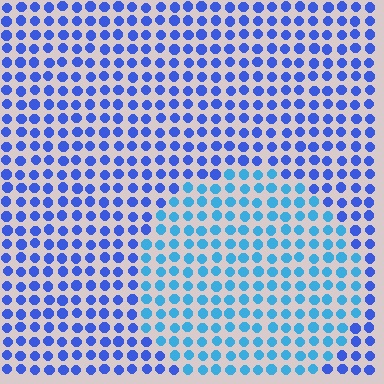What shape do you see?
I see a circle.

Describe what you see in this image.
The image is filled with small blue elements in a uniform arrangement. A circle-shaped region is visible where the elements are tinted to a slightly different hue, forming a subtle color boundary.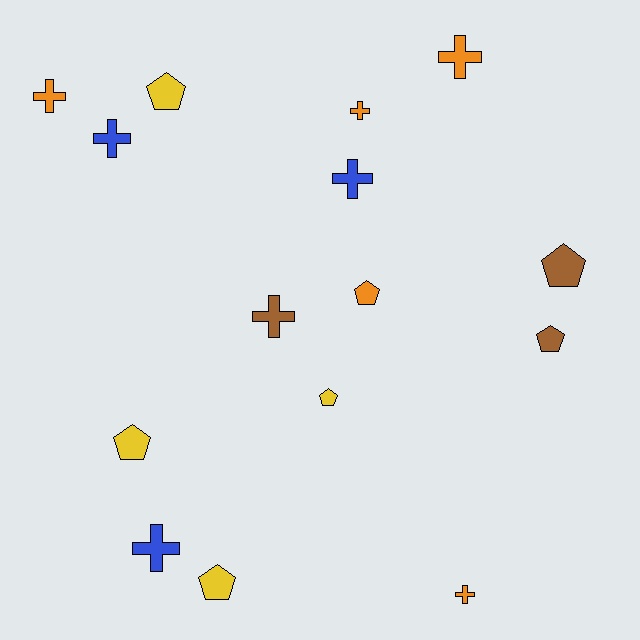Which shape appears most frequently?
Cross, with 8 objects.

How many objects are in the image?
There are 15 objects.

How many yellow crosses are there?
There are no yellow crosses.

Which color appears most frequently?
Orange, with 5 objects.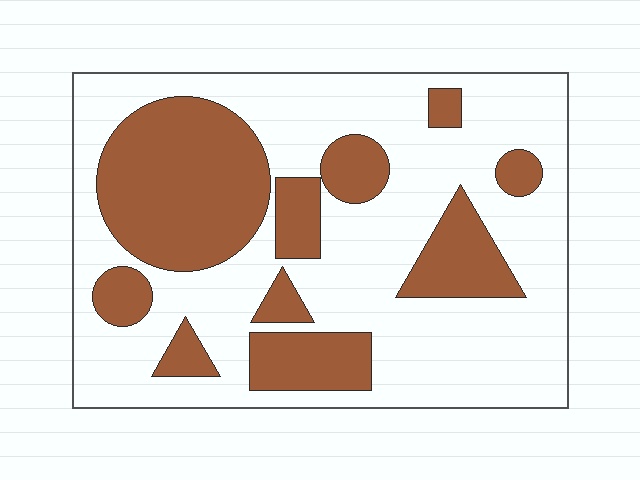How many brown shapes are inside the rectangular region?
10.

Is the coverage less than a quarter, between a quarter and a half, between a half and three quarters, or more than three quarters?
Between a quarter and a half.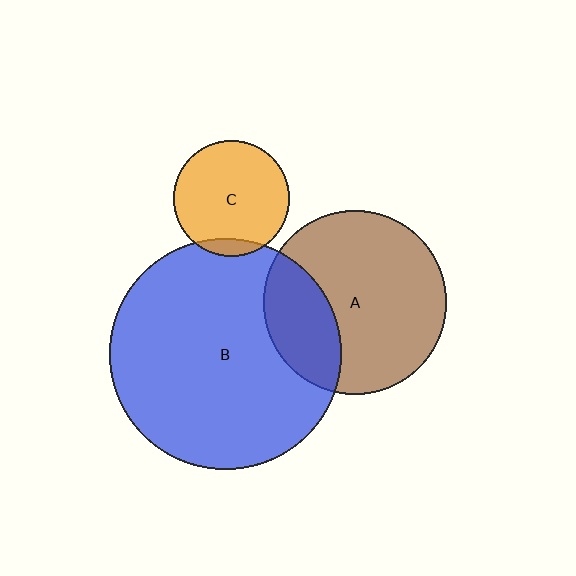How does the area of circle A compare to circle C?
Approximately 2.5 times.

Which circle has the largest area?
Circle B (blue).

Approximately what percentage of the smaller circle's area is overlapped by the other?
Approximately 25%.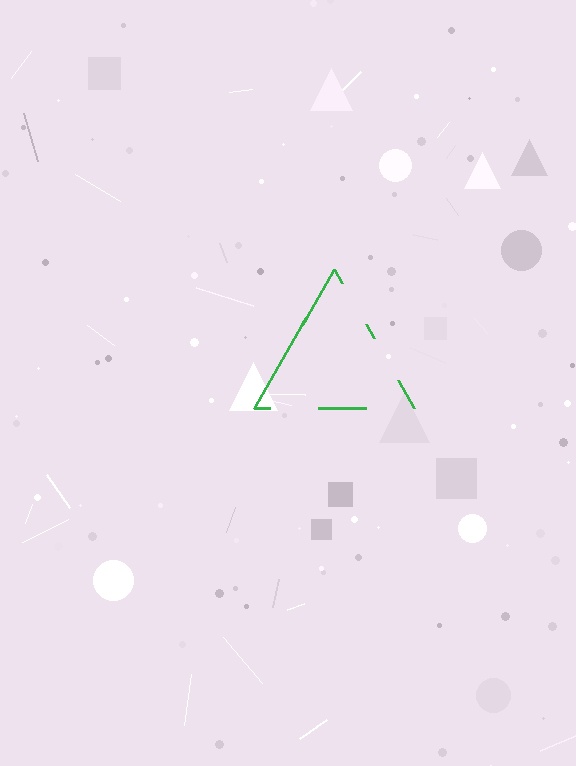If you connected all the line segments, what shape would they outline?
They would outline a triangle.